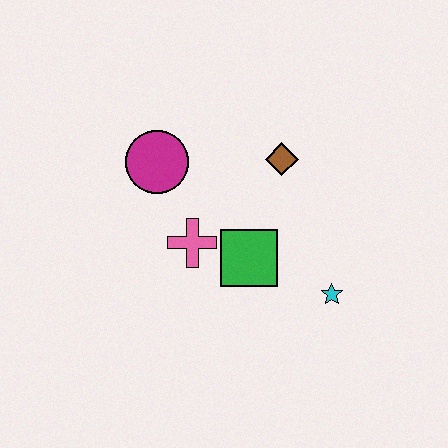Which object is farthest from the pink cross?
The cyan star is farthest from the pink cross.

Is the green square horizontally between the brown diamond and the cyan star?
No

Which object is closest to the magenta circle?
The pink cross is closest to the magenta circle.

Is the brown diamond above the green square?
Yes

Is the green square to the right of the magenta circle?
Yes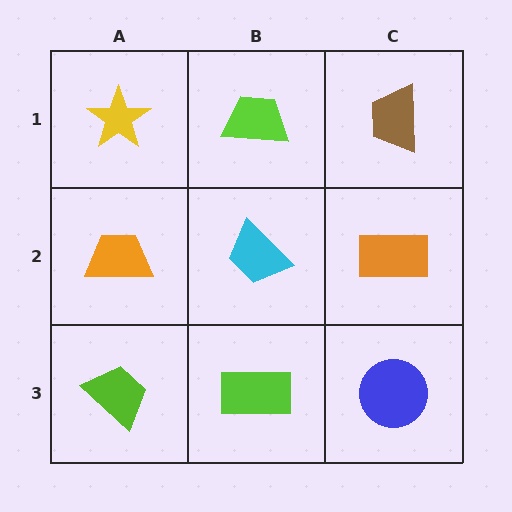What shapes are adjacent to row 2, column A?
A yellow star (row 1, column A), a lime trapezoid (row 3, column A), a cyan trapezoid (row 2, column B).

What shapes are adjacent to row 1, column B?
A cyan trapezoid (row 2, column B), a yellow star (row 1, column A), a brown trapezoid (row 1, column C).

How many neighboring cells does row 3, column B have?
3.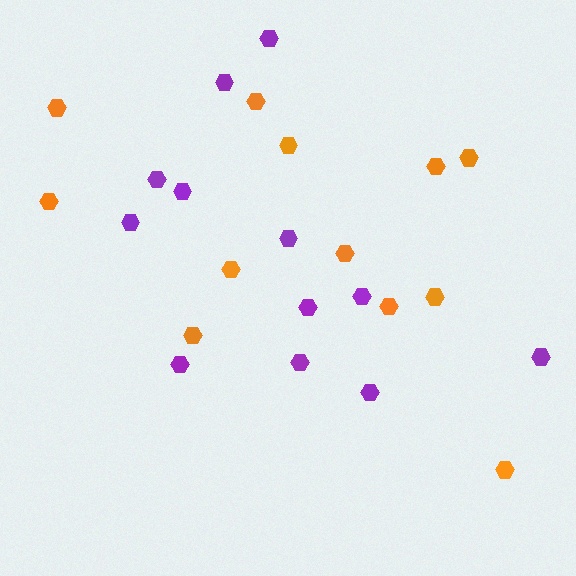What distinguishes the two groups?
There are 2 groups: one group of orange hexagons (12) and one group of purple hexagons (12).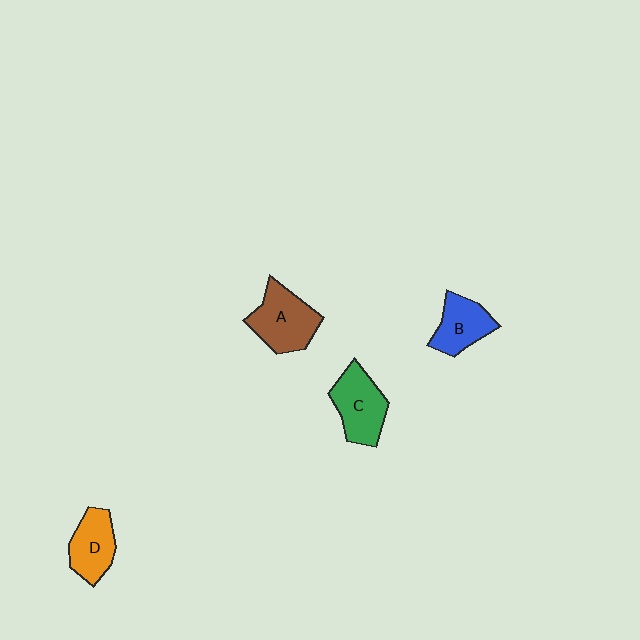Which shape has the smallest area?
Shape B (blue).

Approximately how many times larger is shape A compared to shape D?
Approximately 1.3 times.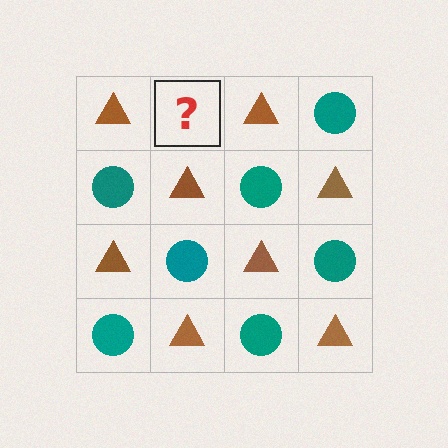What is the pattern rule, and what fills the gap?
The rule is that it alternates brown triangle and teal circle in a checkerboard pattern. The gap should be filled with a teal circle.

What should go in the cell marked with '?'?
The missing cell should contain a teal circle.